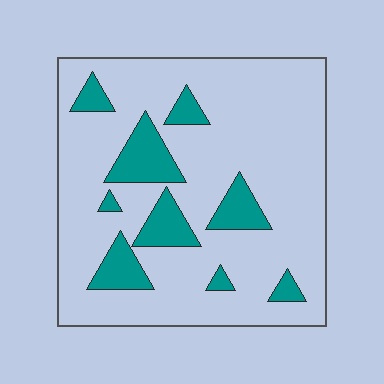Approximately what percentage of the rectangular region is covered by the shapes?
Approximately 20%.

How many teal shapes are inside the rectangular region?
9.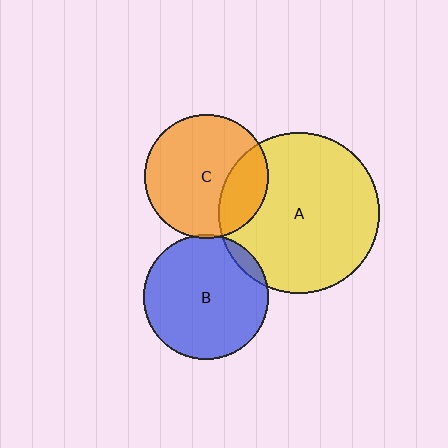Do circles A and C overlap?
Yes.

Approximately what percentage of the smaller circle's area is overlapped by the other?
Approximately 25%.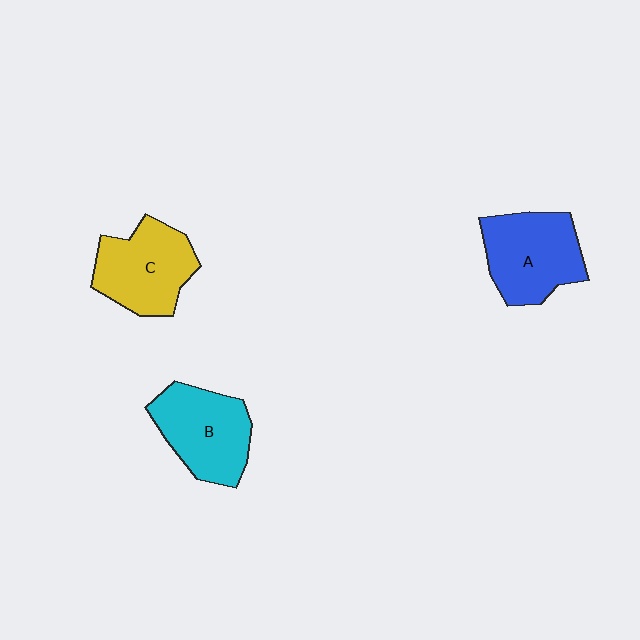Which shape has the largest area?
Shape A (blue).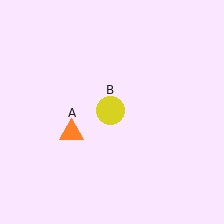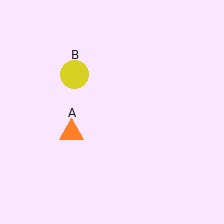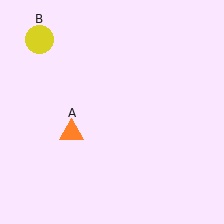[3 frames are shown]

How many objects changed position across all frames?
1 object changed position: yellow circle (object B).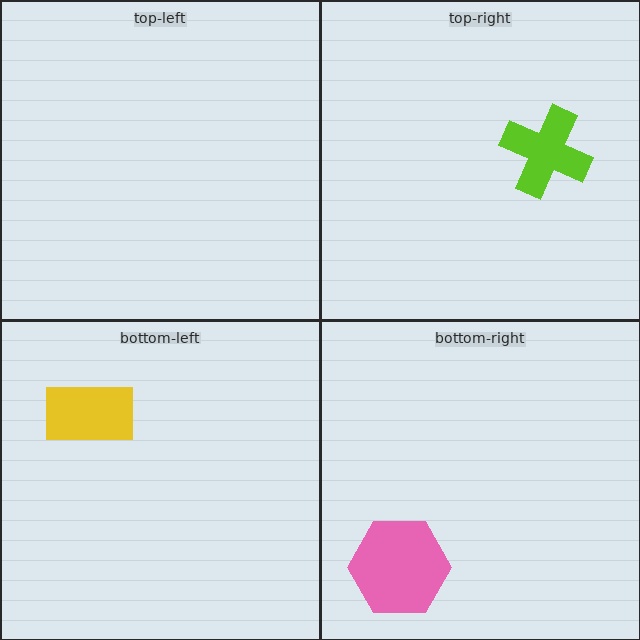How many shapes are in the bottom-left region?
1.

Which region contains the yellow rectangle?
The bottom-left region.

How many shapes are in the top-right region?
1.